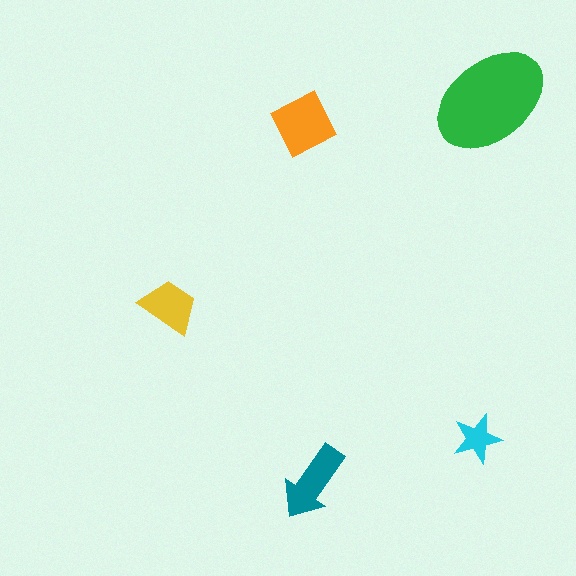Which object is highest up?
The green ellipse is topmost.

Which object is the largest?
The green ellipse.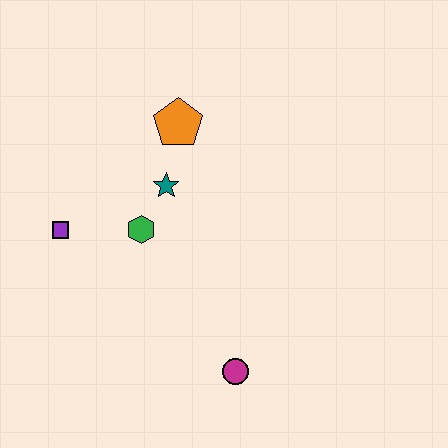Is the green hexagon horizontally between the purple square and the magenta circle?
Yes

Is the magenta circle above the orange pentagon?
No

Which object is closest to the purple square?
The green hexagon is closest to the purple square.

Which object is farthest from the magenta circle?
The orange pentagon is farthest from the magenta circle.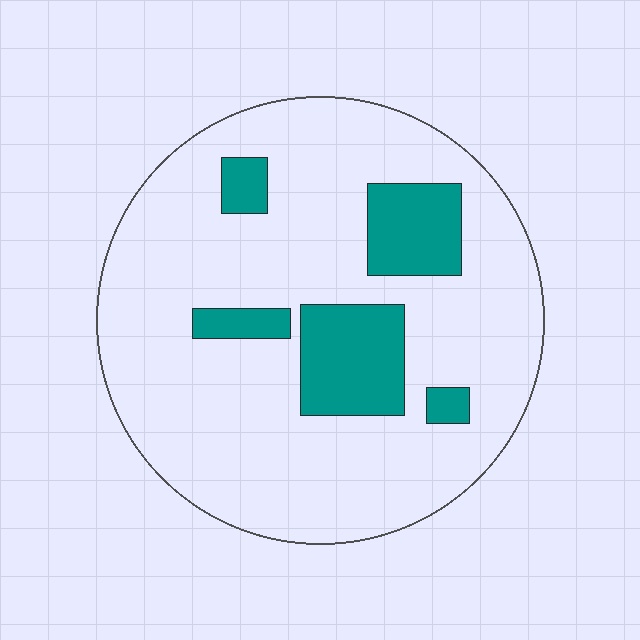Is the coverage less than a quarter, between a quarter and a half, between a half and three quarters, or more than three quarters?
Less than a quarter.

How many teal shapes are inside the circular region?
5.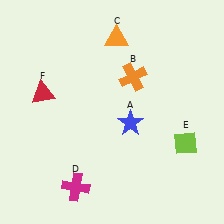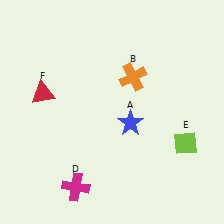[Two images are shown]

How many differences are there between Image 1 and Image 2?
There is 1 difference between the two images.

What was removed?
The orange triangle (C) was removed in Image 2.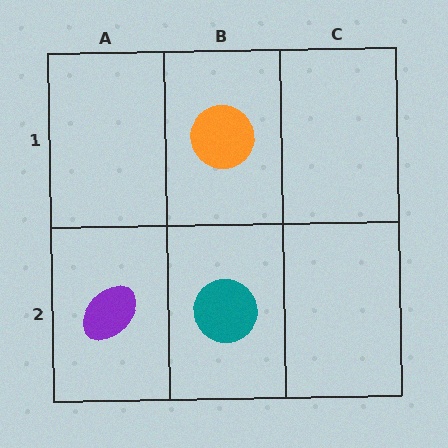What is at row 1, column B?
An orange circle.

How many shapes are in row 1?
1 shape.